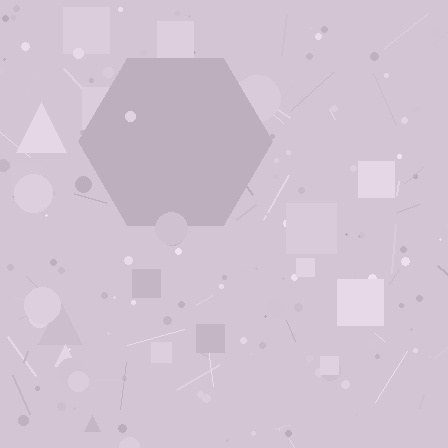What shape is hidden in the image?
A hexagon is hidden in the image.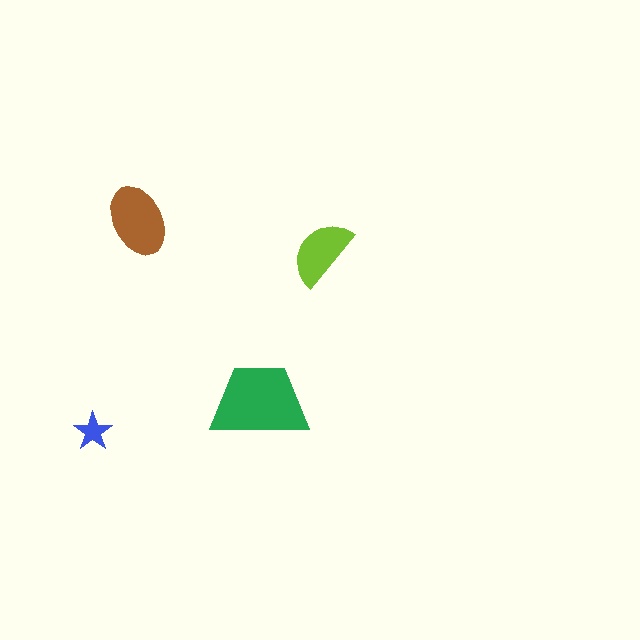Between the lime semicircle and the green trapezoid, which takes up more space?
The green trapezoid.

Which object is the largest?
The green trapezoid.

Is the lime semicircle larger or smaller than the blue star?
Larger.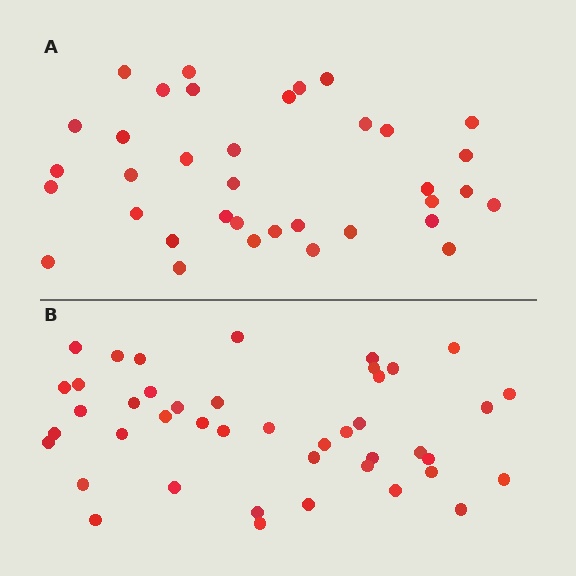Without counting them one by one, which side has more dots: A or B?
Region B (the bottom region) has more dots.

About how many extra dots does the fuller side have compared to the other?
Region B has roughly 8 or so more dots than region A.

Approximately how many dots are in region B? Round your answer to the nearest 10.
About 40 dots. (The exact count is 43, which rounds to 40.)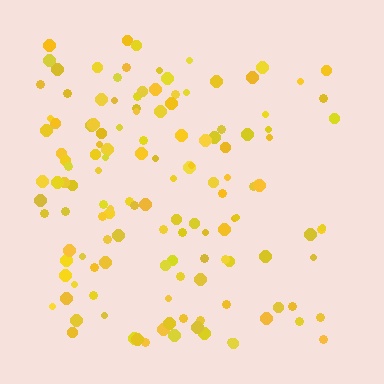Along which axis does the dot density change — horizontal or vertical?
Horizontal.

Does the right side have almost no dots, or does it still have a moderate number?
Still a moderate number, just noticeably fewer than the left.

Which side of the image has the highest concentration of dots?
The left.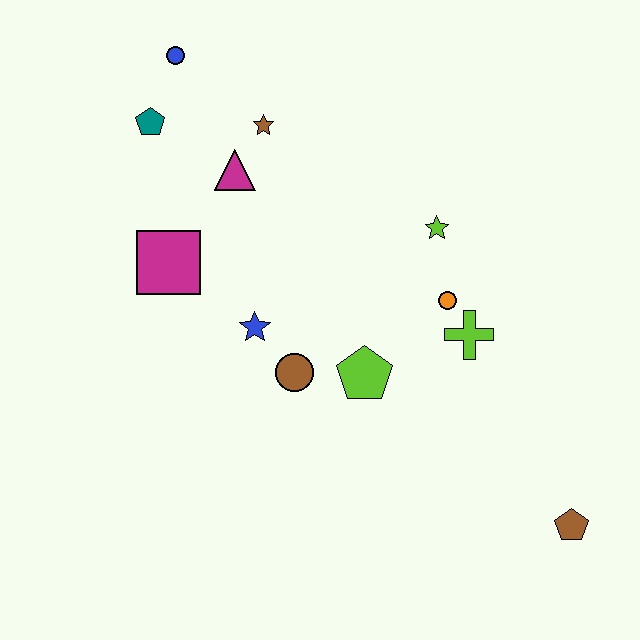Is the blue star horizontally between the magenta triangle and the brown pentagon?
Yes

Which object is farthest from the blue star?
The brown pentagon is farthest from the blue star.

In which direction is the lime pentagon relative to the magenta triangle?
The lime pentagon is below the magenta triangle.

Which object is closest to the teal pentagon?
The blue circle is closest to the teal pentagon.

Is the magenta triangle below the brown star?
Yes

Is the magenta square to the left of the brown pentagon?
Yes